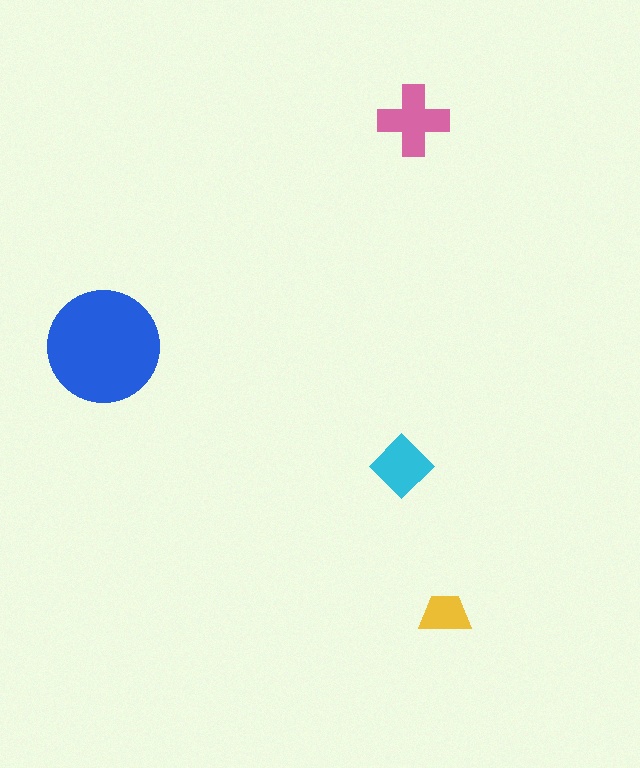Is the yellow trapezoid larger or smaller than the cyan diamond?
Smaller.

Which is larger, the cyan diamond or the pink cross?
The pink cross.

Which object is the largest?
The blue circle.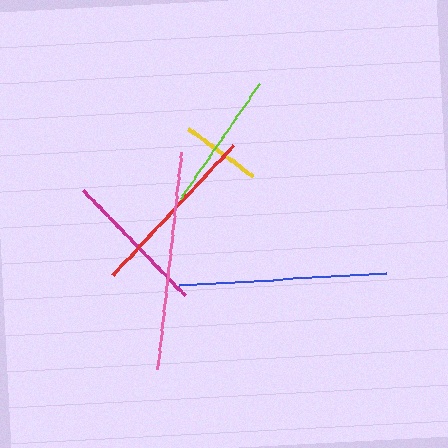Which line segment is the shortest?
The yellow line is the shortest at approximately 80 pixels.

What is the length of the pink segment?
The pink segment is approximately 218 pixels long.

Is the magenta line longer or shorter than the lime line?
The magenta line is longer than the lime line.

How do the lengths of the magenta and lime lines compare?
The magenta and lime lines are approximately the same length.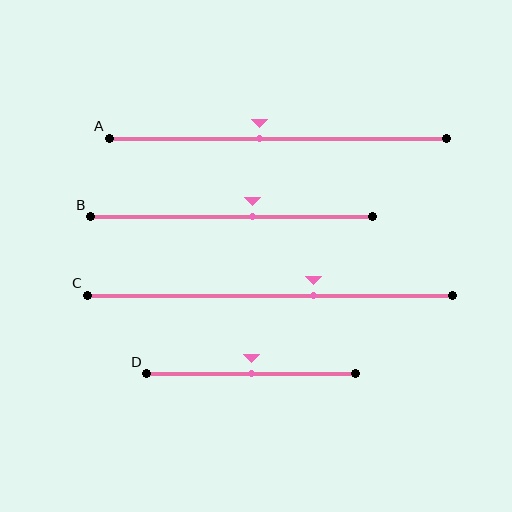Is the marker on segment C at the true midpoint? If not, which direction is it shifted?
No, the marker on segment C is shifted to the right by about 12% of the segment length.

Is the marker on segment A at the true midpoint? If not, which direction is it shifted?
No, the marker on segment A is shifted to the left by about 5% of the segment length.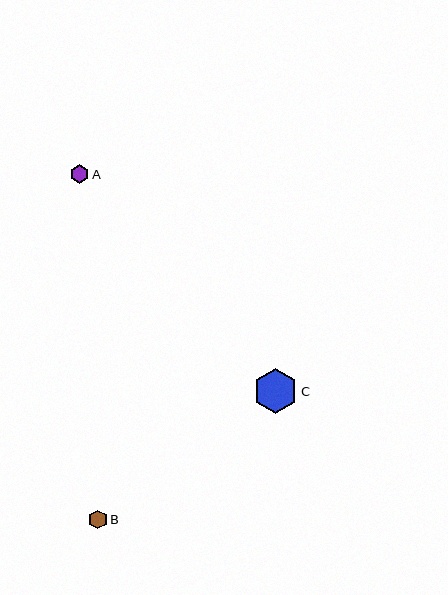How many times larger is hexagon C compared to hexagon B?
Hexagon C is approximately 2.4 times the size of hexagon B.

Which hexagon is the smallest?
Hexagon B is the smallest with a size of approximately 19 pixels.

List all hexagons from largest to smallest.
From largest to smallest: C, A, B.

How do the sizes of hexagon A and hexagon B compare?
Hexagon A and hexagon B are approximately the same size.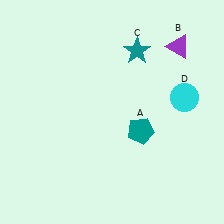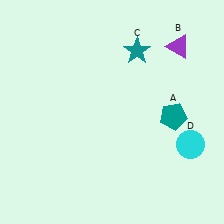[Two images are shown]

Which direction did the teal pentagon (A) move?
The teal pentagon (A) moved right.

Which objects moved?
The objects that moved are: the teal pentagon (A), the cyan circle (D).